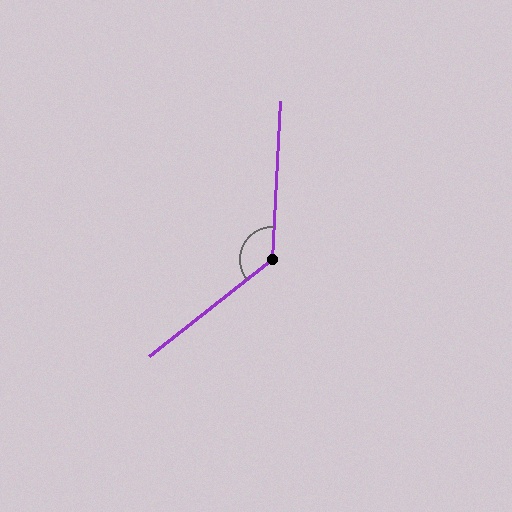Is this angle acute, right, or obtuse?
It is obtuse.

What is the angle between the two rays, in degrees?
Approximately 131 degrees.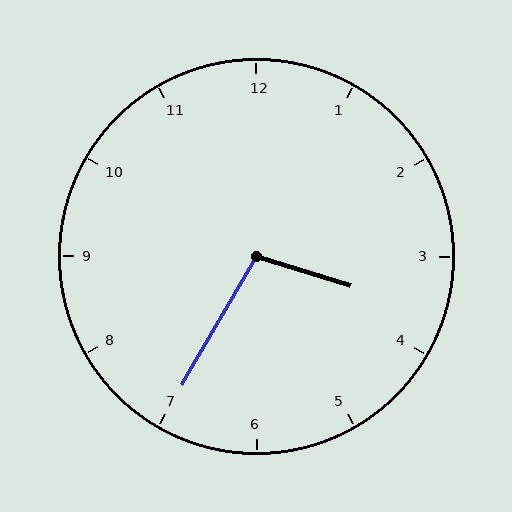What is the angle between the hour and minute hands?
Approximately 102 degrees.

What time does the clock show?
3:35.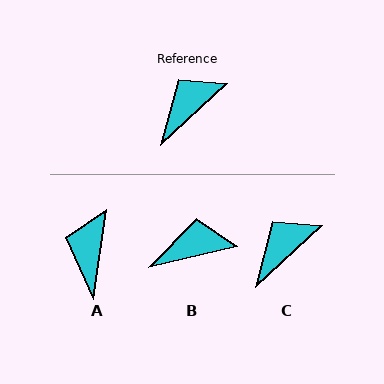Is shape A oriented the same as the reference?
No, it is off by about 39 degrees.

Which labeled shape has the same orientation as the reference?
C.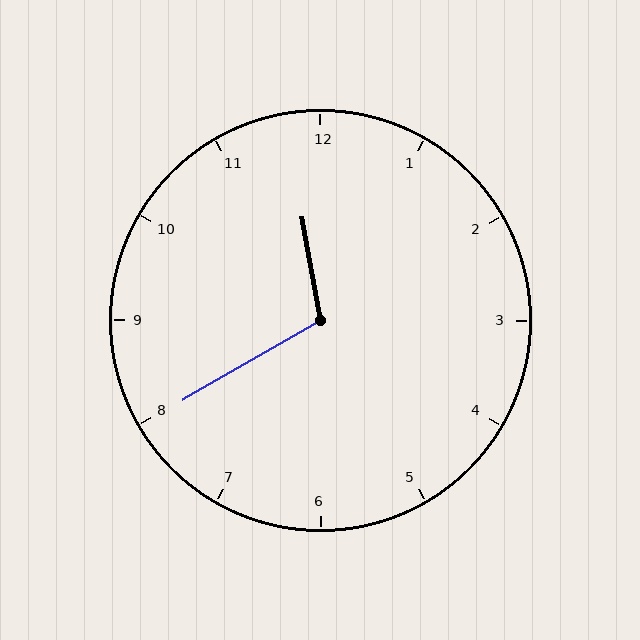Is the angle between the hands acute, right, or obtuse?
It is obtuse.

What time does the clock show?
11:40.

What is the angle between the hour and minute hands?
Approximately 110 degrees.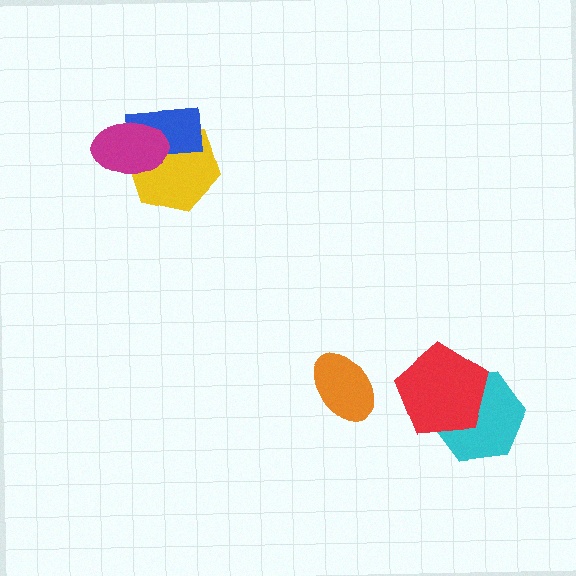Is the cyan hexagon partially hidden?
Yes, it is partially covered by another shape.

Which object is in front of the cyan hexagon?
The red pentagon is in front of the cyan hexagon.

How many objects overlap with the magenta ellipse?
2 objects overlap with the magenta ellipse.